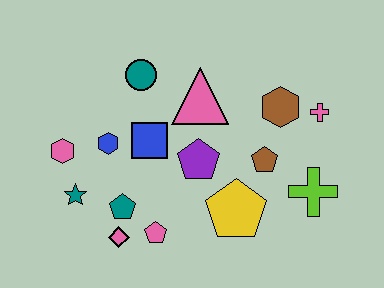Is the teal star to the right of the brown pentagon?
No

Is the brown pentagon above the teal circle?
No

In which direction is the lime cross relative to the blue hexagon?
The lime cross is to the right of the blue hexagon.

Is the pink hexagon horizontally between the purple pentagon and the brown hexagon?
No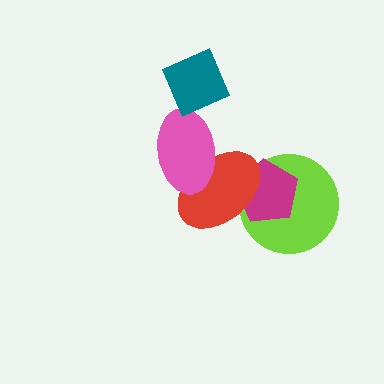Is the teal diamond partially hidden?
No, no other shape covers it.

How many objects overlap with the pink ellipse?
2 objects overlap with the pink ellipse.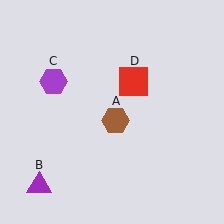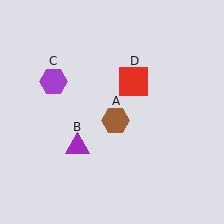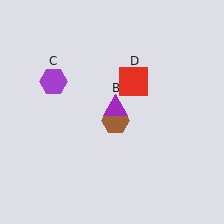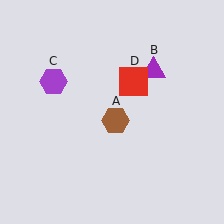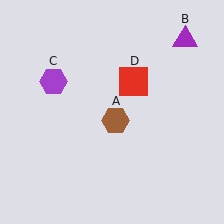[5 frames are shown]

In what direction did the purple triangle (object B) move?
The purple triangle (object B) moved up and to the right.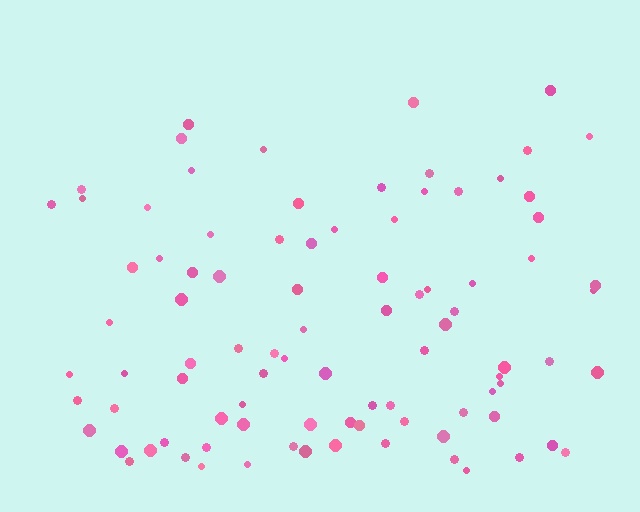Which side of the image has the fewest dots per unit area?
The top.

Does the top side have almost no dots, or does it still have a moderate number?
Still a moderate number, just noticeably fewer than the bottom.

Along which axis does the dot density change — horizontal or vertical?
Vertical.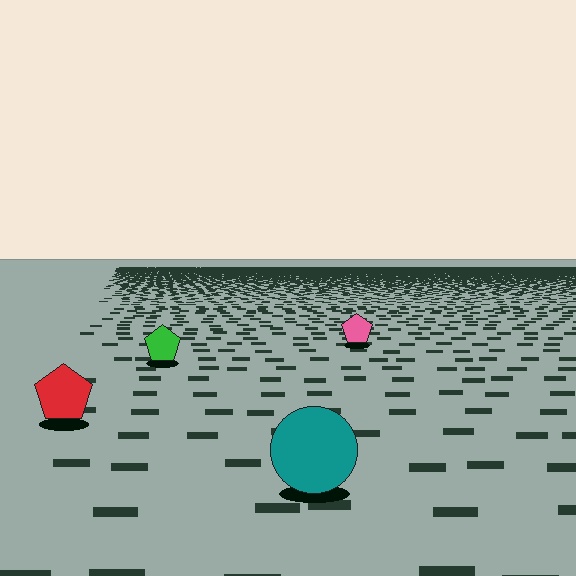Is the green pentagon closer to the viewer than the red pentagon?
No. The red pentagon is closer — you can tell from the texture gradient: the ground texture is coarser near it.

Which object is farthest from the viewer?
The pink pentagon is farthest from the viewer. It appears smaller and the ground texture around it is denser.